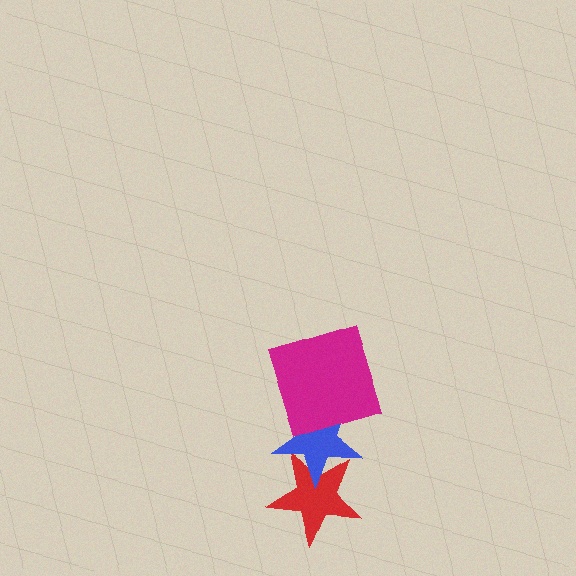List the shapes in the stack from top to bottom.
From top to bottom: the magenta square, the blue star, the red star.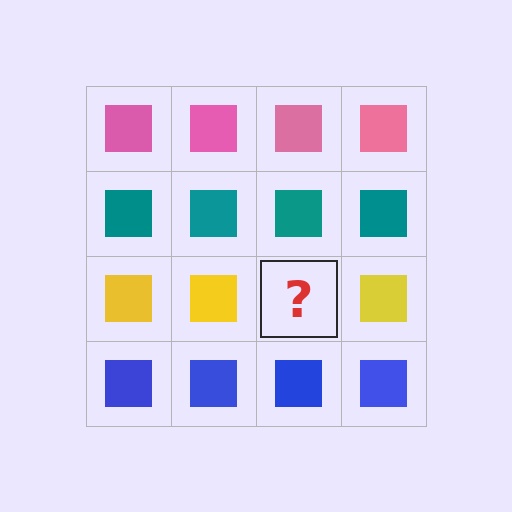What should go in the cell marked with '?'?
The missing cell should contain a yellow square.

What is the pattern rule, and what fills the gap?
The rule is that each row has a consistent color. The gap should be filled with a yellow square.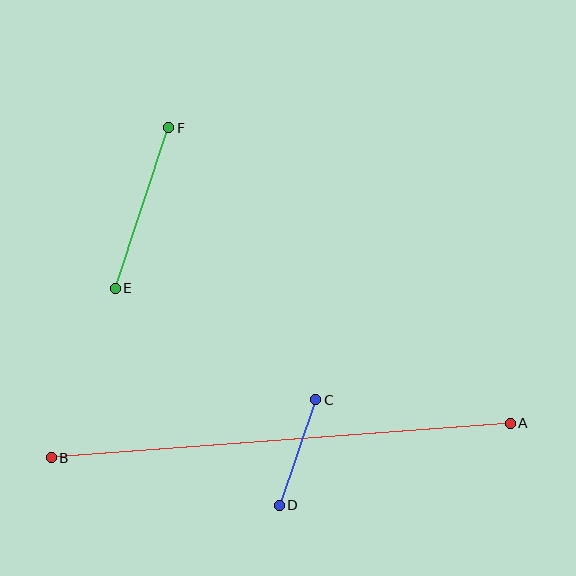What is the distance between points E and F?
The distance is approximately 169 pixels.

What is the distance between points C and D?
The distance is approximately 112 pixels.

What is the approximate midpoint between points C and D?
The midpoint is at approximately (298, 453) pixels.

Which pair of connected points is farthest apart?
Points A and B are farthest apart.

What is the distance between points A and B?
The distance is approximately 461 pixels.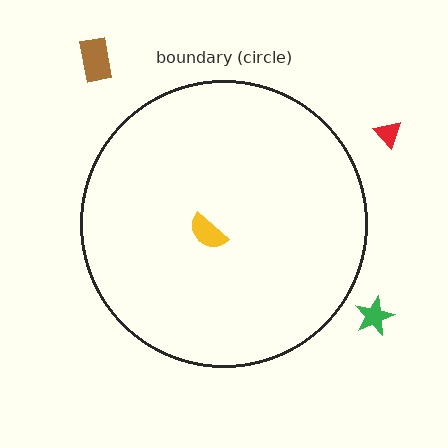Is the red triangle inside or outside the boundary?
Outside.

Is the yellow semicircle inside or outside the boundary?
Inside.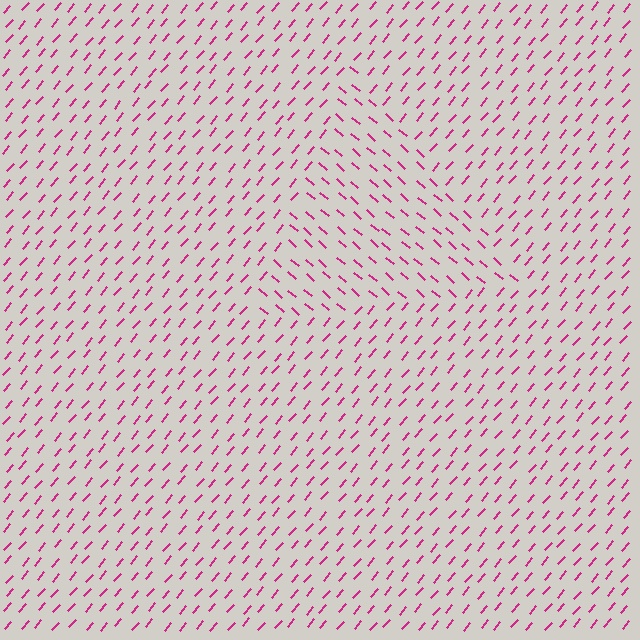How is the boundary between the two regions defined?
The boundary is defined purely by a change in line orientation (approximately 90 degrees difference). All lines are the same color and thickness.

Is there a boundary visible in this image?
Yes, there is a texture boundary formed by a change in line orientation.